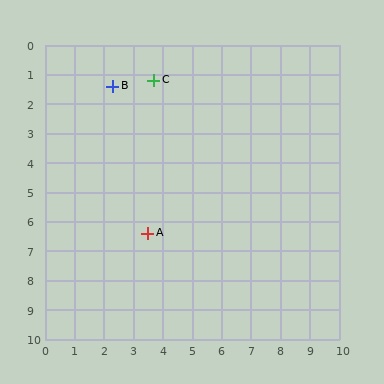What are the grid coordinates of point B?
Point B is at approximately (2.3, 1.4).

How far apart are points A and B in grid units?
Points A and B are about 5.1 grid units apart.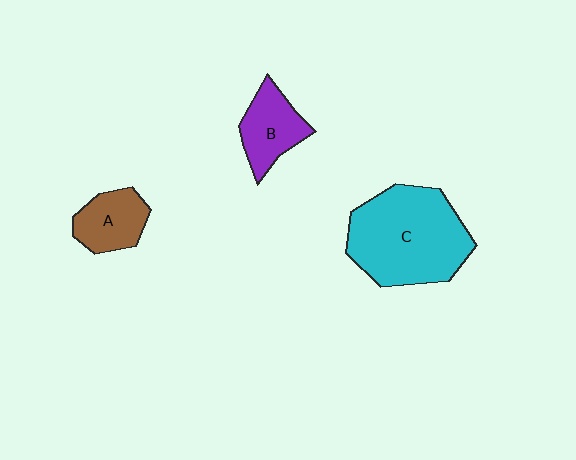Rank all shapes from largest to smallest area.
From largest to smallest: C (cyan), B (purple), A (brown).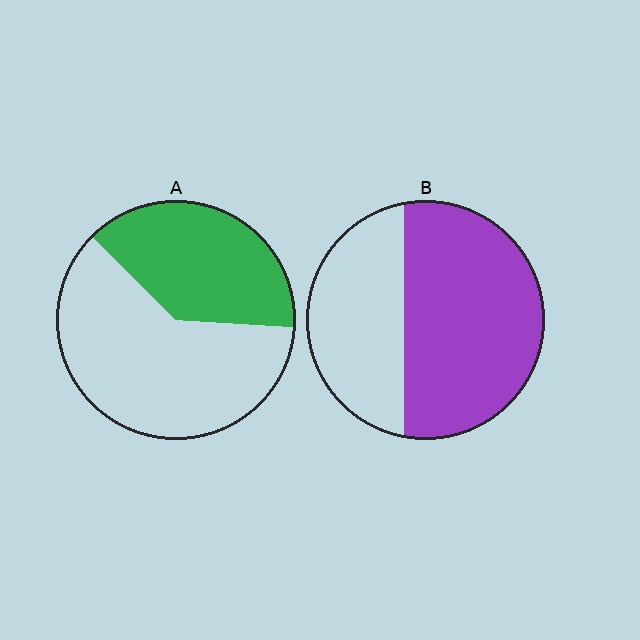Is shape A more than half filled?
No.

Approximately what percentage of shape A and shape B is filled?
A is approximately 40% and B is approximately 60%.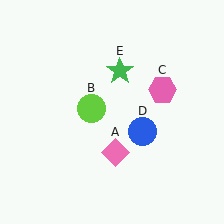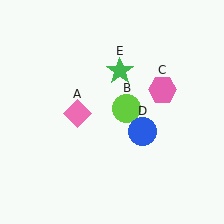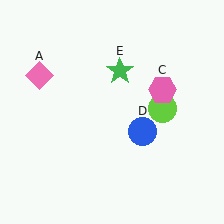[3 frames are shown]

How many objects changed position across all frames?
2 objects changed position: pink diamond (object A), lime circle (object B).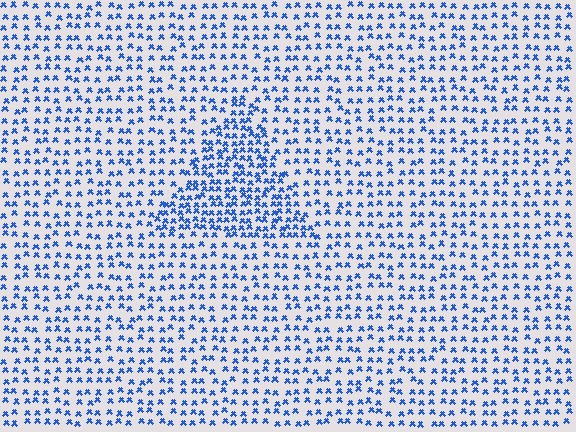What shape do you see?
I see a triangle.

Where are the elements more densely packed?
The elements are more densely packed inside the triangle boundary.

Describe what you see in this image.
The image contains small blue elements arranged at two different densities. A triangle-shaped region is visible where the elements are more densely packed than the surrounding area.